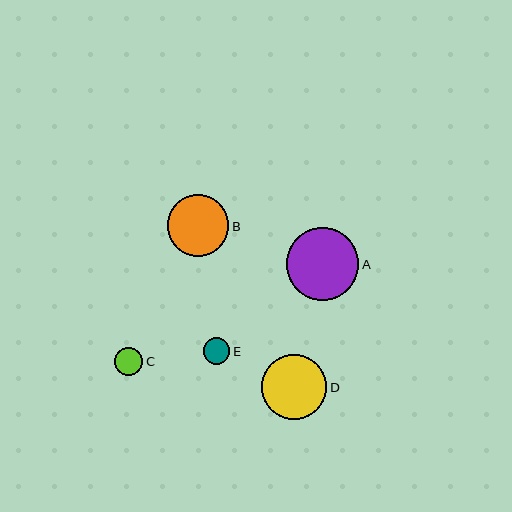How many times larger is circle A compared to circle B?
Circle A is approximately 1.2 times the size of circle B.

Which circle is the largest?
Circle A is the largest with a size of approximately 73 pixels.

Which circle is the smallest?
Circle E is the smallest with a size of approximately 27 pixels.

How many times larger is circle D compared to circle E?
Circle D is approximately 2.4 times the size of circle E.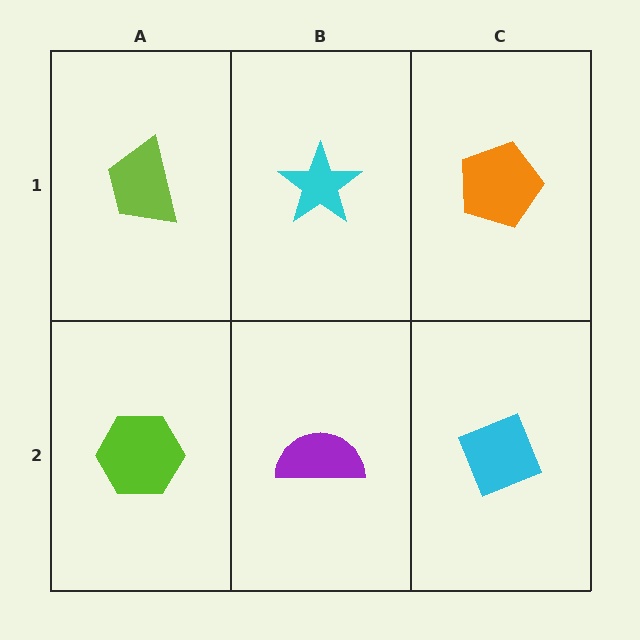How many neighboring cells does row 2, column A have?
2.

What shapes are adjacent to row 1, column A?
A lime hexagon (row 2, column A), a cyan star (row 1, column B).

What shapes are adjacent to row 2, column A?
A lime trapezoid (row 1, column A), a purple semicircle (row 2, column B).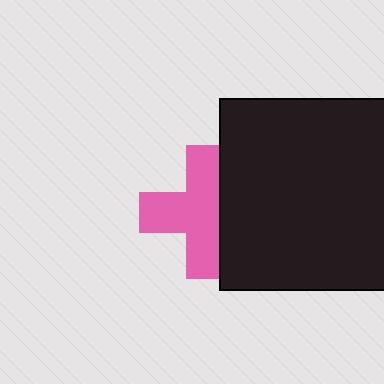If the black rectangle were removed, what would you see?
You would see the complete pink cross.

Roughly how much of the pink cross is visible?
Most of it is visible (roughly 68%).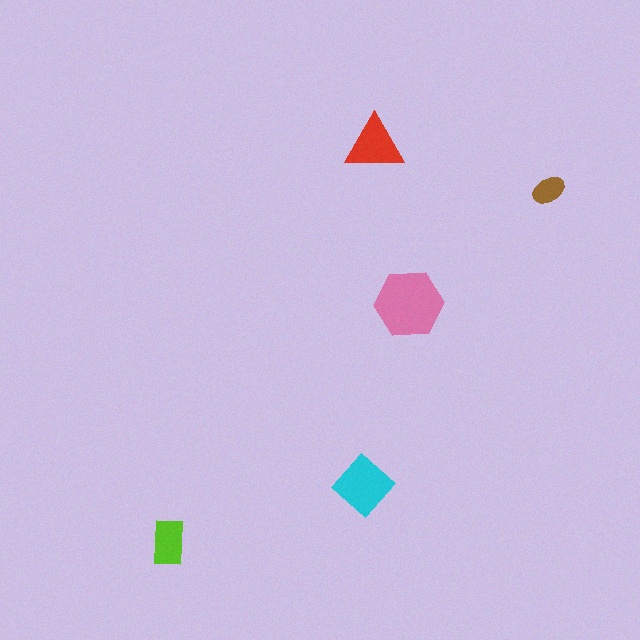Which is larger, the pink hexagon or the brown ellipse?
The pink hexagon.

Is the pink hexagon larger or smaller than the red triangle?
Larger.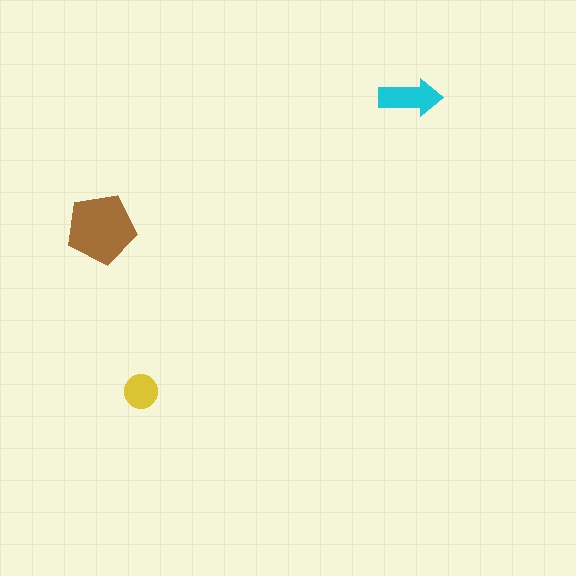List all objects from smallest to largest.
The yellow circle, the cyan arrow, the brown pentagon.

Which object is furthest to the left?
The brown pentagon is leftmost.